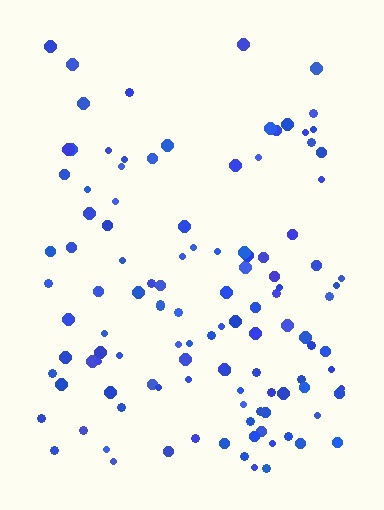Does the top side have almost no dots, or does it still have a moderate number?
Still a moderate number, just noticeably fewer than the bottom.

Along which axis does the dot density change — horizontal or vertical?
Vertical.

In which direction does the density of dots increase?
From top to bottom, with the bottom side densest.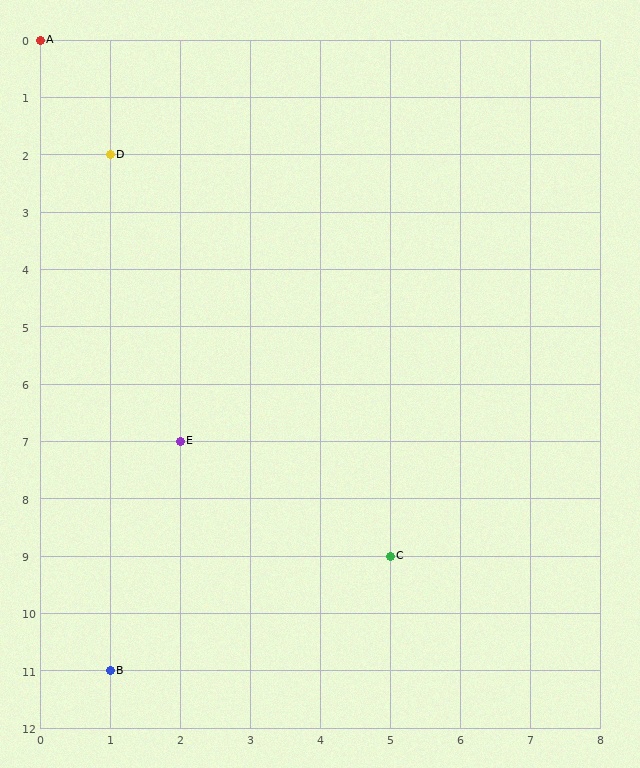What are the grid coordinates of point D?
Point D is at grid coordinates (1, 2).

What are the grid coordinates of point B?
Point B is at grid coordinates (1, 11).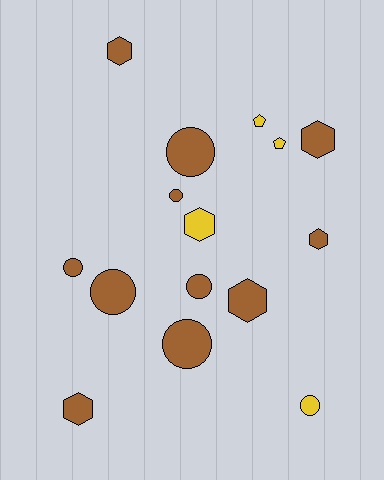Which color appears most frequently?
Brown, with 11 objects.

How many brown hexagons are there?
There are 5 brown hexagons.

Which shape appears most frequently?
Circle, with 7 objects.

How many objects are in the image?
There are 15 objects.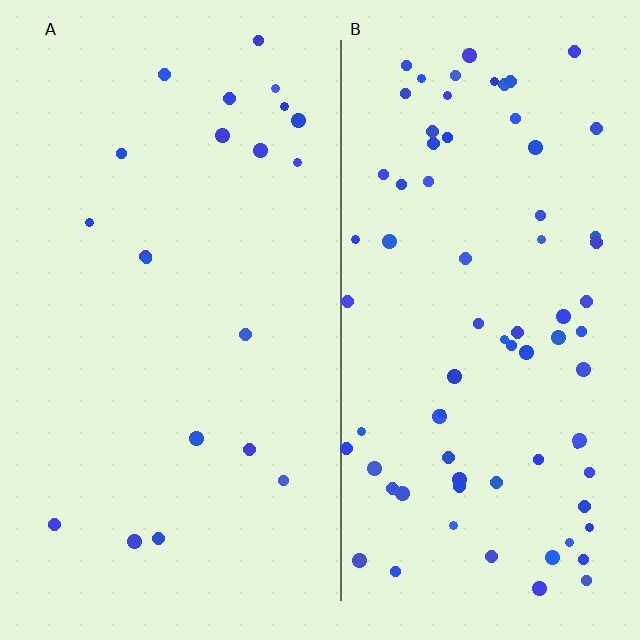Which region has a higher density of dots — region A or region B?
B (the right).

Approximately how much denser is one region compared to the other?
Approximately 3.7× — region B over region A.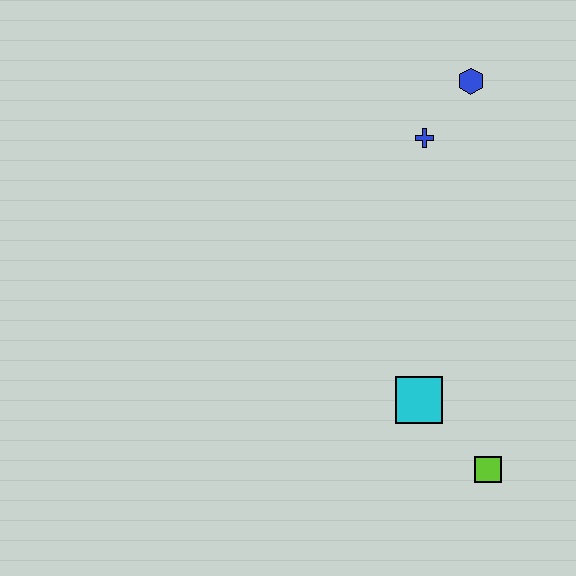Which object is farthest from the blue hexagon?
The lime square is farthest from the blue hexagon.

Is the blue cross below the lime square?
No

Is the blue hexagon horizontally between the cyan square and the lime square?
Yes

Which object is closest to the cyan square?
The lime square is closest to the cyan square.